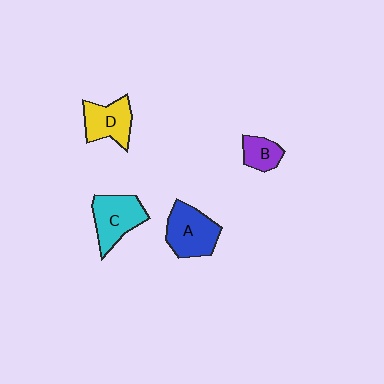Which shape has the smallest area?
Shape B (purple).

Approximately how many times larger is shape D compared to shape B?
Approximately 1.6 times.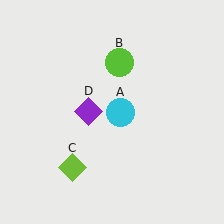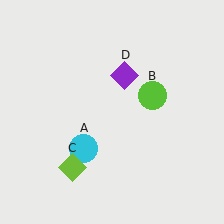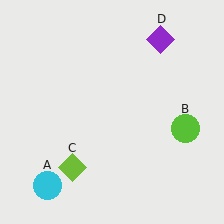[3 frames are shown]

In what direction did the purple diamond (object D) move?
The purple diamond (object D) moved up and to the right.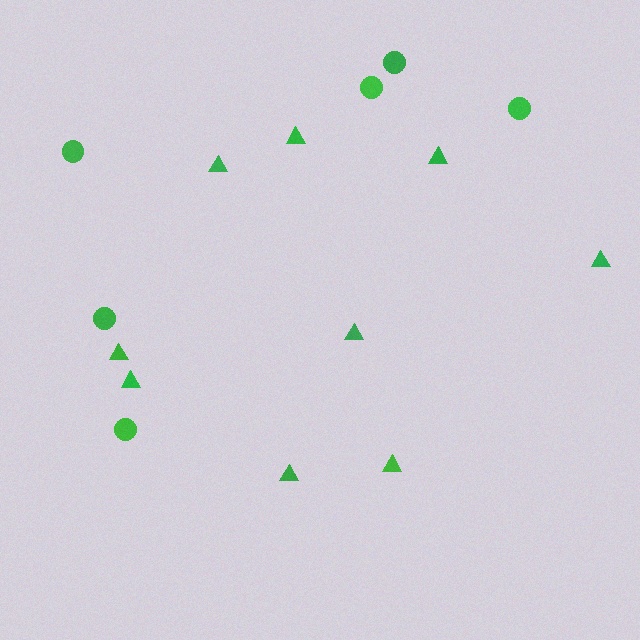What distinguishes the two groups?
There are 2 groups: one group of circles (6) and one group of triangles (9).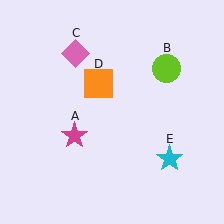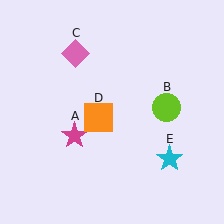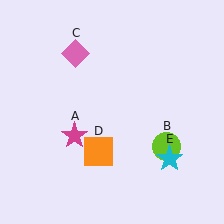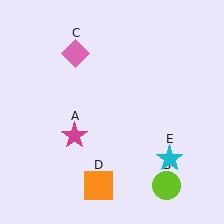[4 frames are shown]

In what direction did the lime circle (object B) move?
The lime circle (object B) moved down.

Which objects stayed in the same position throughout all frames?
Magenta star (object A) and pink diamond (object C) and cyan star (object E) remained stationary.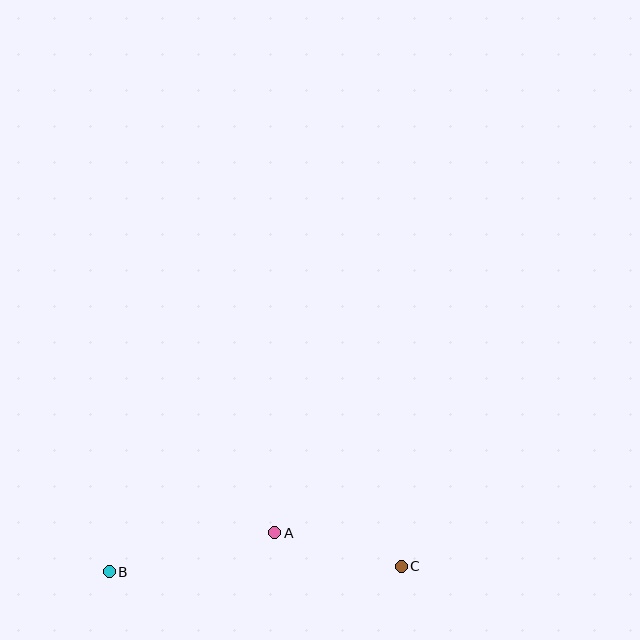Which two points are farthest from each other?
Points B and C are farthest from each other.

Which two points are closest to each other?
Points A and C are closest to each other.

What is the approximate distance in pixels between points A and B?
The distance between A and B is approximately 170 pixels.